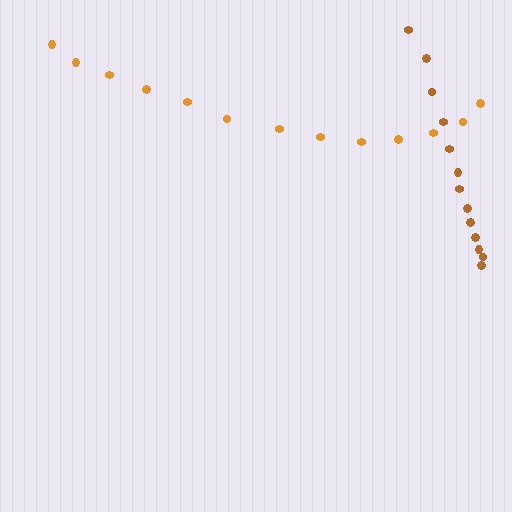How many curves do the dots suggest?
There are 2 distinct paths.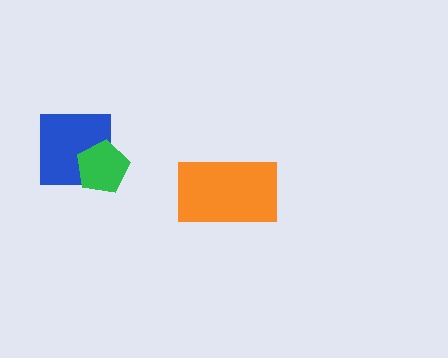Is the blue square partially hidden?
Yes, it is partially covered by another shape.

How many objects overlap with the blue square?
1 object overlaps with the blue square.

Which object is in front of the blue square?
The green pentagon is in front of the blue square.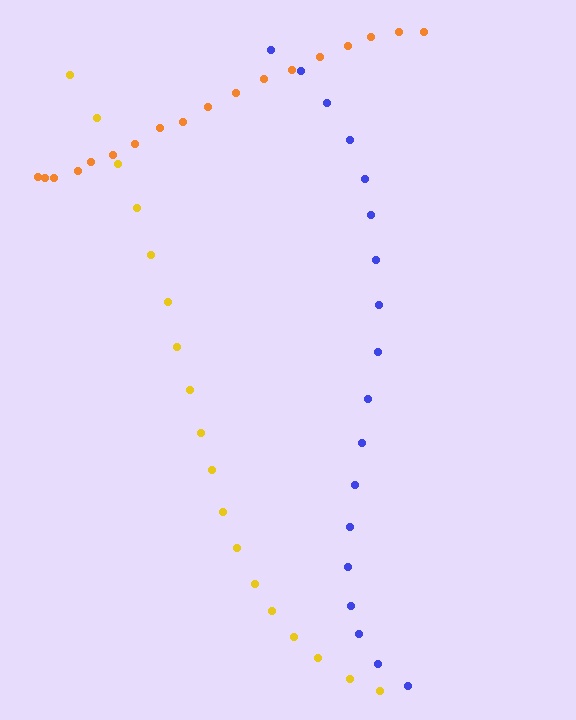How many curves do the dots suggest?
There are 3 distinct paths.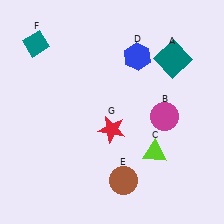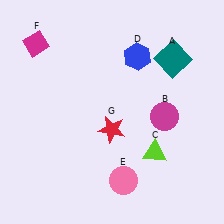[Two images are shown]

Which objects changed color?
E changed from brown to pink. F changed from teal to magenta.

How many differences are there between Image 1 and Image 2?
There are 2 differences between the two images.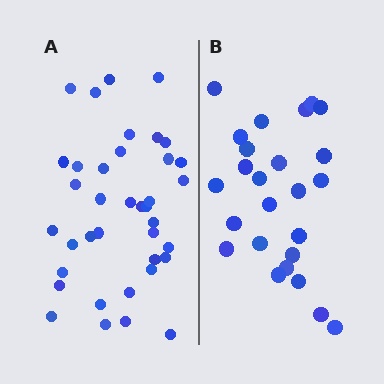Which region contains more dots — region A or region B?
Region A (the left region) has more dots.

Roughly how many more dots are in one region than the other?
Region A has approximately 15 more dots than region B.